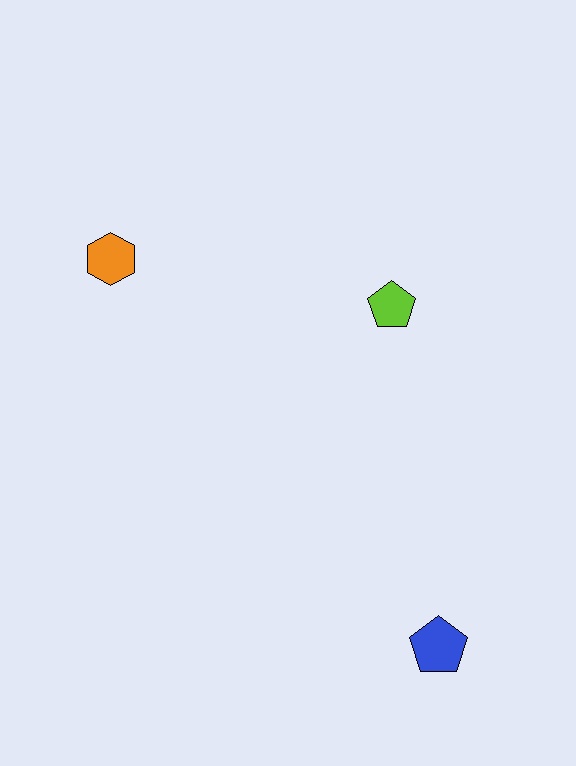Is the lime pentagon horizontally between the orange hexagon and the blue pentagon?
Yes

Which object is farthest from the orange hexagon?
The blue pentagon is farthest from the orange hexagon.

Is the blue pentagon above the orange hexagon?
No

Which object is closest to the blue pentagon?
The lime pentagon is closest to the blue pentagon.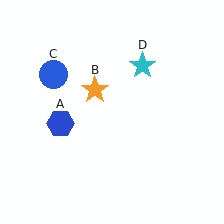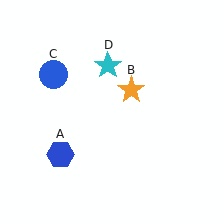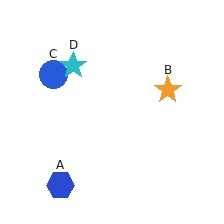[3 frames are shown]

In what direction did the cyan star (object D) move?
The cyan star (object D) moved left.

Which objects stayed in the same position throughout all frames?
Blue circle (object C) remained stationary.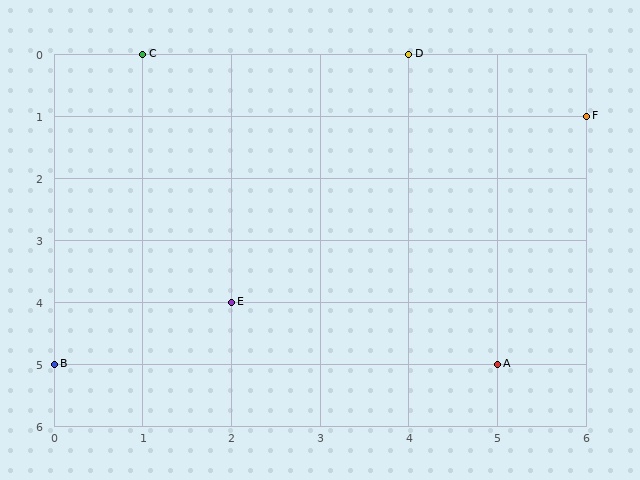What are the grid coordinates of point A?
Point A is at grid coordinates (5, 5).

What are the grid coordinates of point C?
Point C is at grid coordinates (1, 0).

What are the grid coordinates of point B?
Point B is at grid coordinates (0, 5).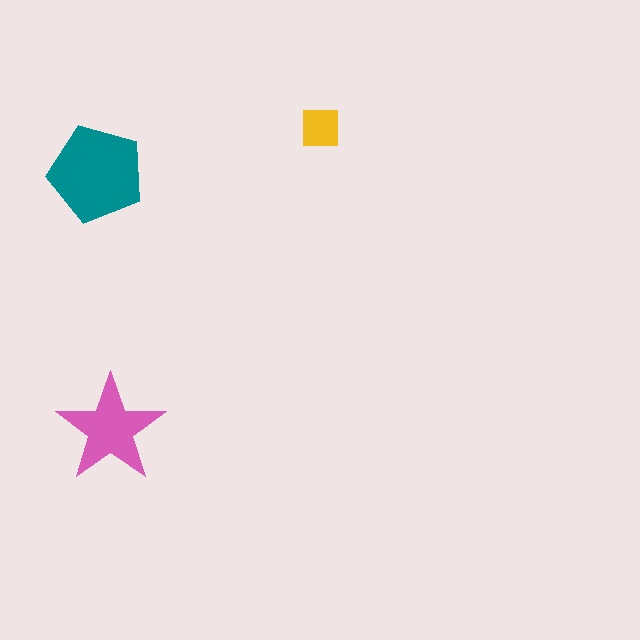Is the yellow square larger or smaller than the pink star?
Smaller.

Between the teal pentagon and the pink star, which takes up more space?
The teal pentagon.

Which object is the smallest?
The yellow square.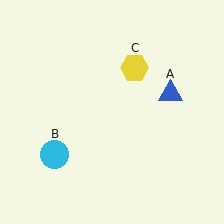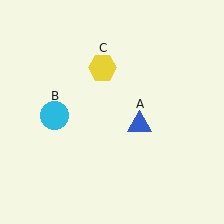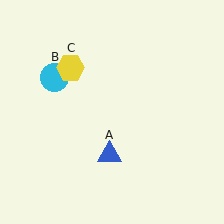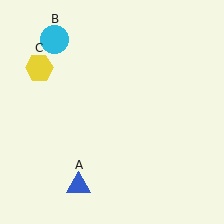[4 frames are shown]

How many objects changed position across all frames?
3 objects changed position: blue triangle (object A), cyan circle (object B), yellow hexagon (object C).